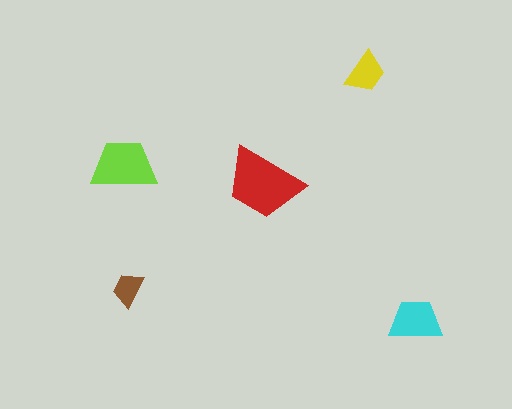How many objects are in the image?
There are 5 objects in the image.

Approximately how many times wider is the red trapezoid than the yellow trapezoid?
About 2 times wider.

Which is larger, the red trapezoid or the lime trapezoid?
The red one.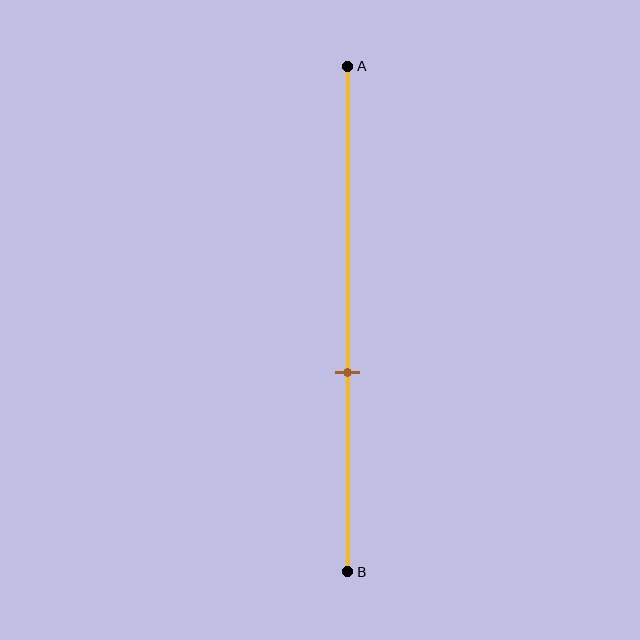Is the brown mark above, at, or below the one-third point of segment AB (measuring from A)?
The brown mark is below the one-third point of segment AB.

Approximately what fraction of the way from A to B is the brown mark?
The brown mark is approximately 60% of the way from A to B.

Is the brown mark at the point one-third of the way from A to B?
No, the mark is at about 60% from A, not at the 33% one-third point.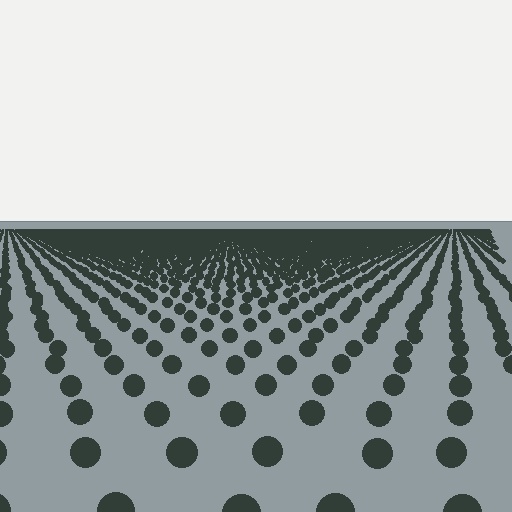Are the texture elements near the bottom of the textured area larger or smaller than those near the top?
Larger. Near the bottom, elements are closer to the viewer and appear at a bigger on-screen size.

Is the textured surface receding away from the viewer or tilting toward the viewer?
The surface is receding away from the viewer. Texture elements get smaller and denser toward the top.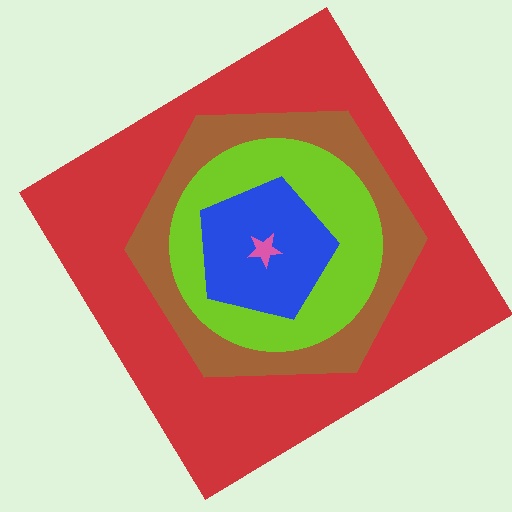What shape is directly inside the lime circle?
The blue pentagon.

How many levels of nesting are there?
5.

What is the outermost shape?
The red diamond.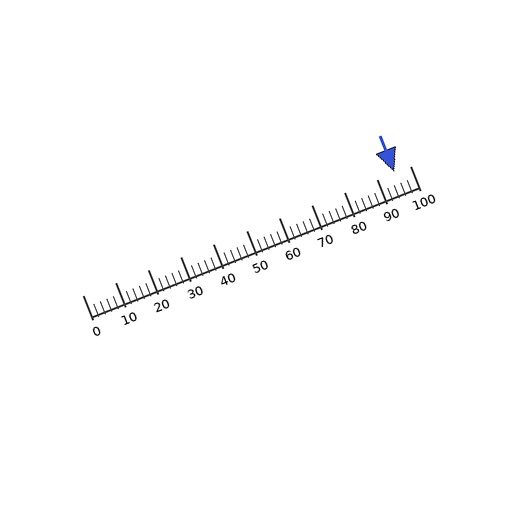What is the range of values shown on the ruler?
The ruler shows values from 0 to 100.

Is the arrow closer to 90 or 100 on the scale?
The arrow is closer to 100.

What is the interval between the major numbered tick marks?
The major tick marks are spaced 10 units apart.